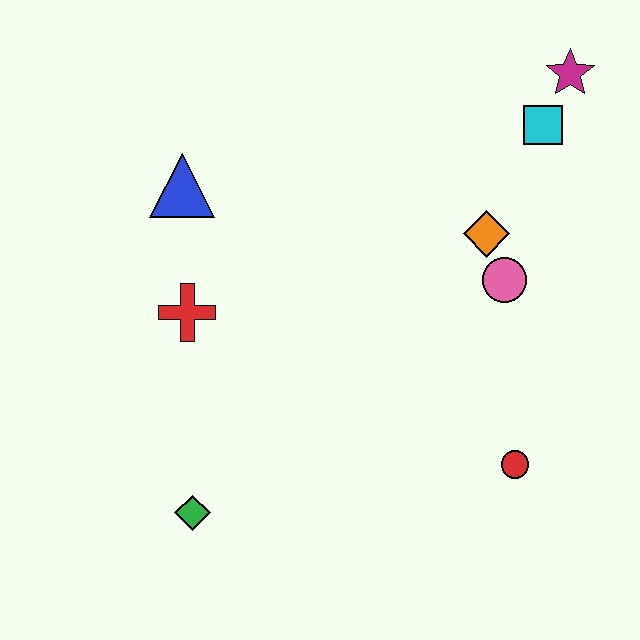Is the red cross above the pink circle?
No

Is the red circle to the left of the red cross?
No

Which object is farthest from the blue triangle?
The red circle is farthest from the blue triangle.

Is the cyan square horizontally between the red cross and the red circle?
No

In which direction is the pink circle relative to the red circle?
The pink circle is above the red circle.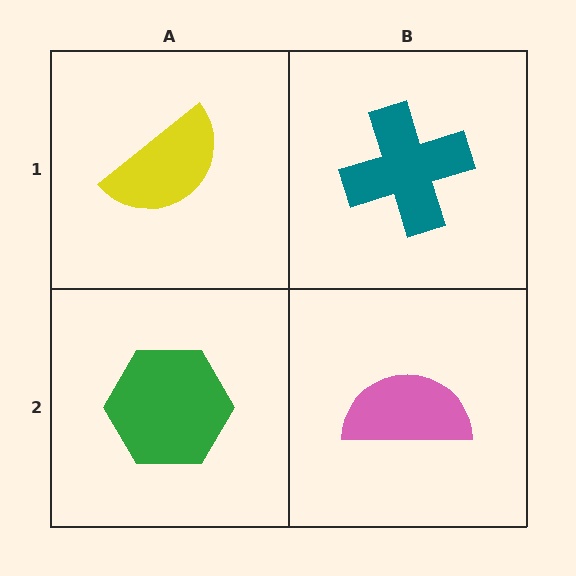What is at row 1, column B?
A teal cross.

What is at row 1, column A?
A yellow semicircle.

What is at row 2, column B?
A pink semicircle.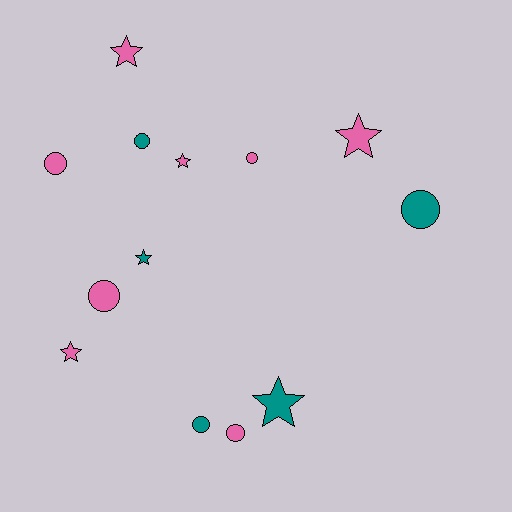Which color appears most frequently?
Pink, with 8 objects.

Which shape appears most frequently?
Circle, with 7 objects.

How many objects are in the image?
There are 13 objects.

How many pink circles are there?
There are 4 pink circles.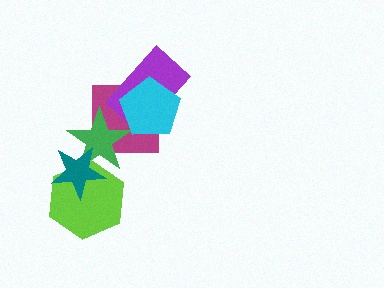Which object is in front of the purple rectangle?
The cyan pentagon is in front of the purple rectangle.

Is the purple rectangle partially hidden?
Yes, it is partially covered by another shape.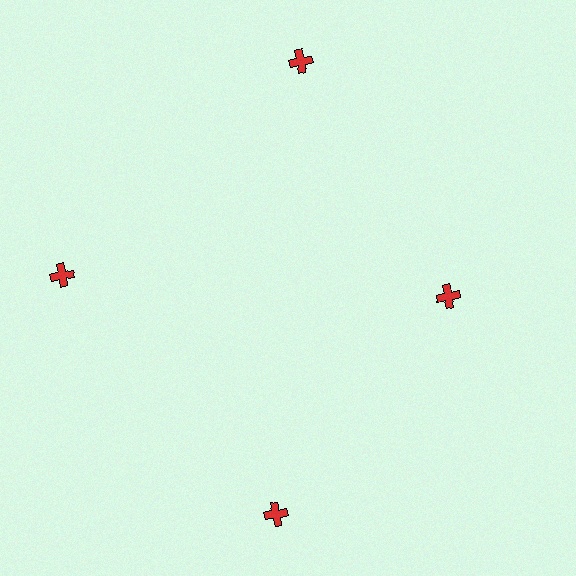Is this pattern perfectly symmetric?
No. The 4 red crosses are arranged in a ring, but one element near the 3 o'clock position is pulled inward toward the center, breaking the 4-fold rotational symmetry.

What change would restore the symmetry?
The symmetry would be restored by moving it outward, back onto the ring so that all 4 crosses sit at equal angles and equal distance from the center.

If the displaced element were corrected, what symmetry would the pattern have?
It would have 4-fold rotational symmetry — the pattern would map onto itself every 90 degrees.